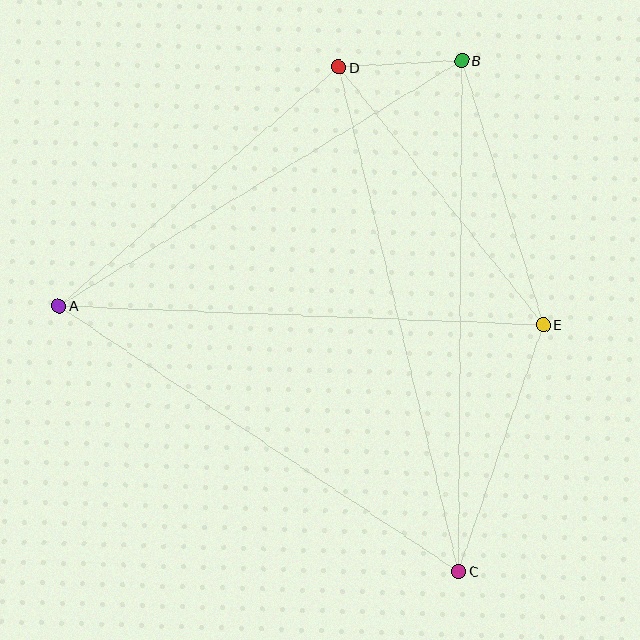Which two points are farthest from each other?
Points C and D are farthest from each other.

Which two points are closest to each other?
Points B and D are closest to each other.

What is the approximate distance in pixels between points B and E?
The distance between B and E is approximately 276 pixels.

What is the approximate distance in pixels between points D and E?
The distance between D and E is approximately 328 pixels.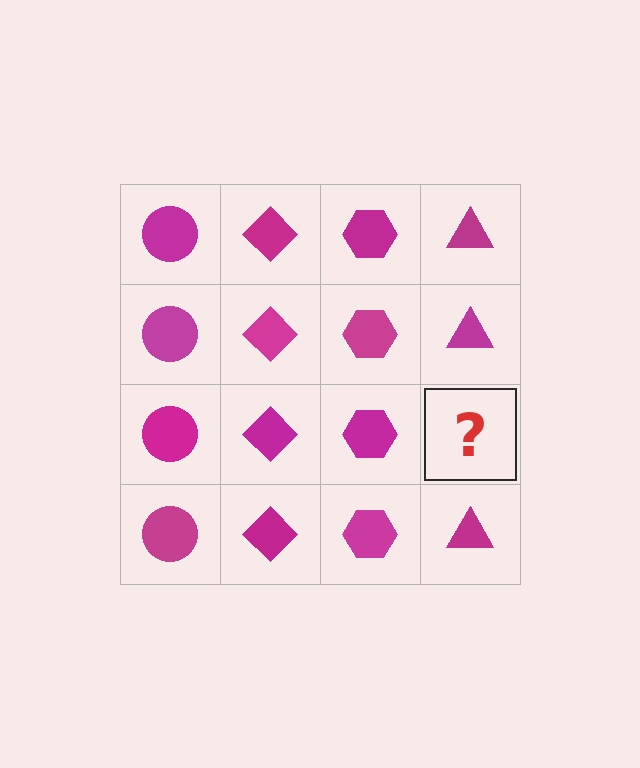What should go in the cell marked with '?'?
The missing cell should contain a magenta triangle.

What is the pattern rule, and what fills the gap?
The rule is that each column has a consistent shape. The gap should be filled with a magenta triangle.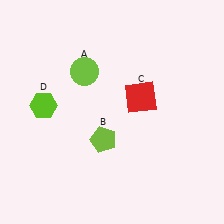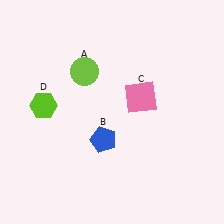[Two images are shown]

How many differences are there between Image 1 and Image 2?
There are 2 differences between the two images.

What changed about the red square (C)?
In Image 1, C is red. In Image 2, it changed to pink.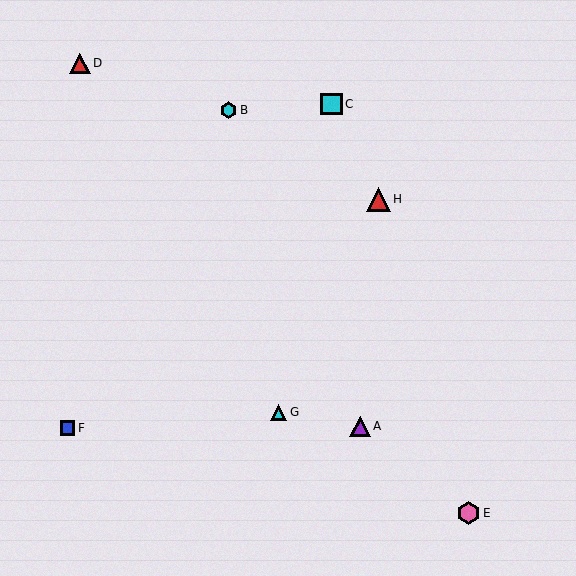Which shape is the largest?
The red triangle (labeled H) is the largest.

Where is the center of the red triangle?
The center of the red triangle is at (80, 63).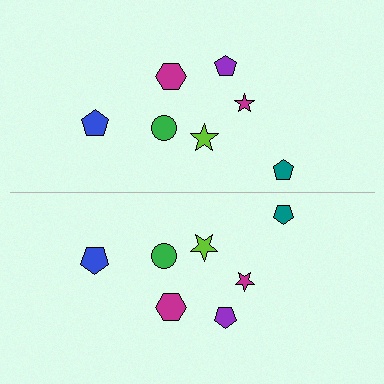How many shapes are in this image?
There are 14 shapes in this image.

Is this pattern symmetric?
Yes, this pattern has bilateral (reflection) symmetry.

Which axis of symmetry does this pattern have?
The pattern has a horizontal axis of symmetry running through the center of the image.